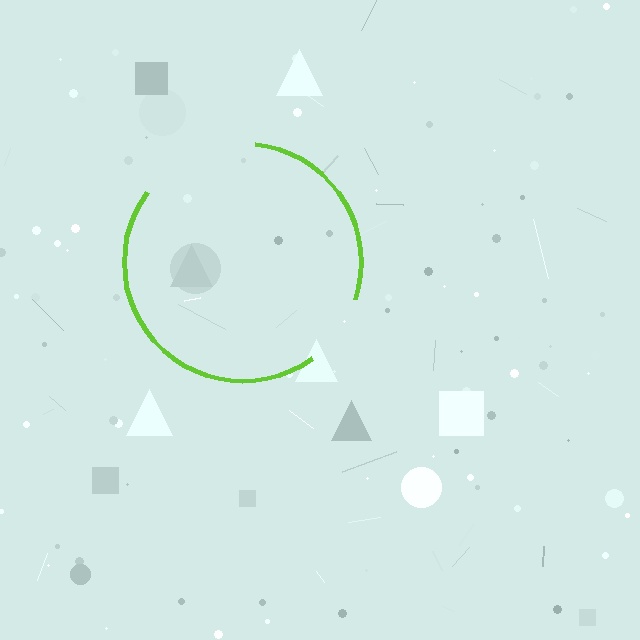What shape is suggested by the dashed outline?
The dashed outline suggests a circle.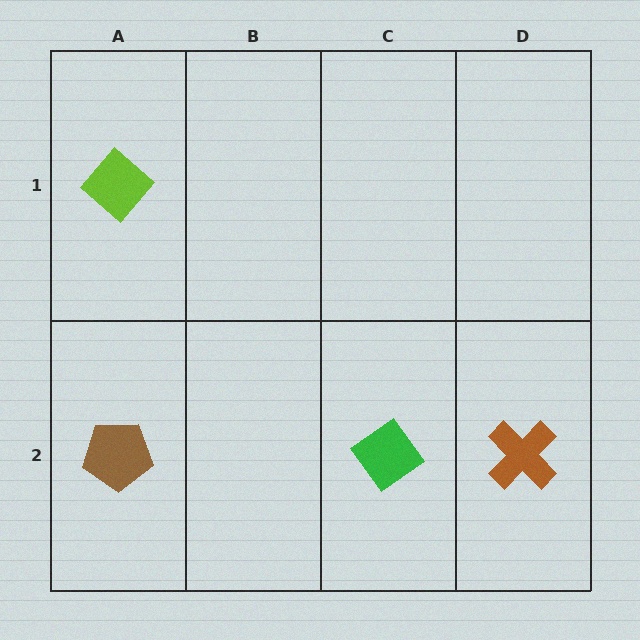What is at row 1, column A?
A lime diamond.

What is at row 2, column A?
A brown pentagon.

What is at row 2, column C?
A green diamond.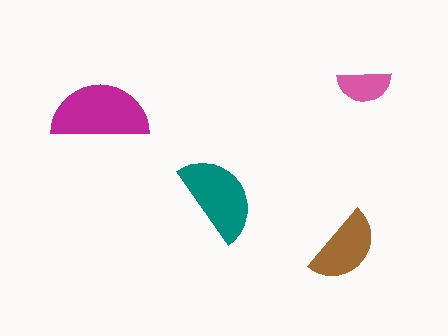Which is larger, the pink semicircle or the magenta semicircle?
The magenta one.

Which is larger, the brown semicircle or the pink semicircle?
The brown one.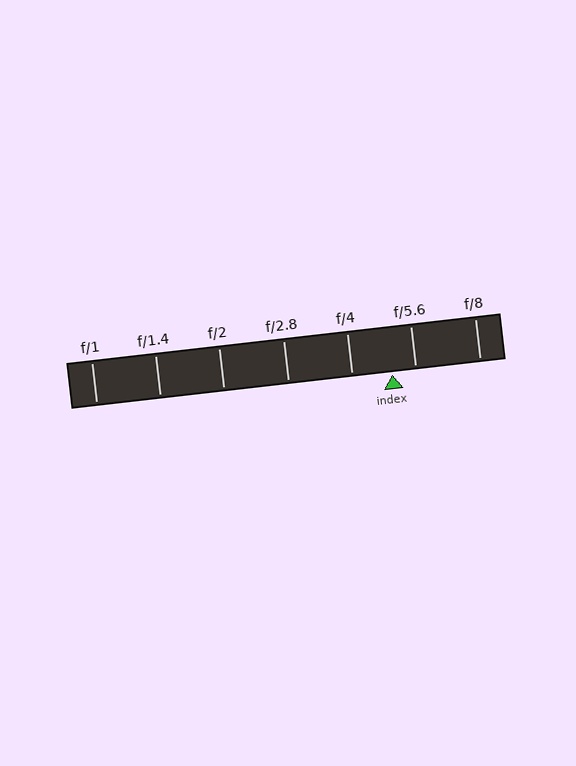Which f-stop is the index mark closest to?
The index mark is closest to f/5.6.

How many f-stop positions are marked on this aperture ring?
There are 7 f-stop positions marked.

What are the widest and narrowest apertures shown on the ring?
The widest aperture shown is f/1 and the narrowest is f/8.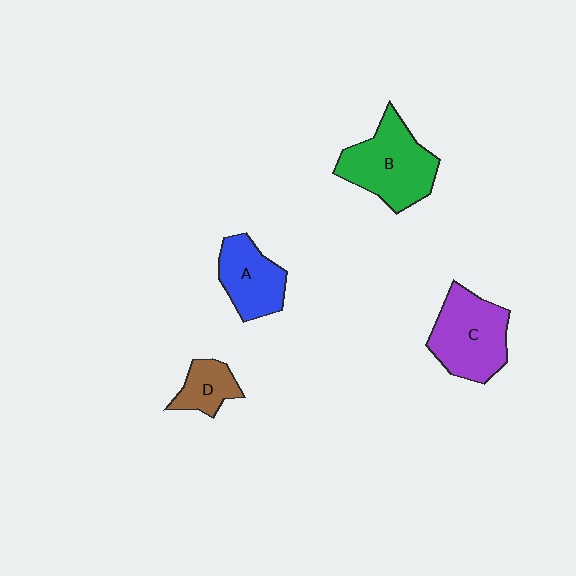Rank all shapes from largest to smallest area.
From largest to smallest: B (green), C (purple), A (blue), D (brown).